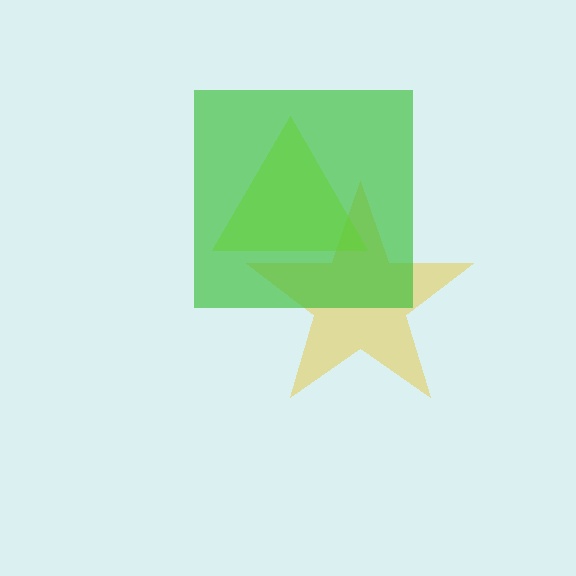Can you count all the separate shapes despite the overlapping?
Yes, there are 3 separate shapes.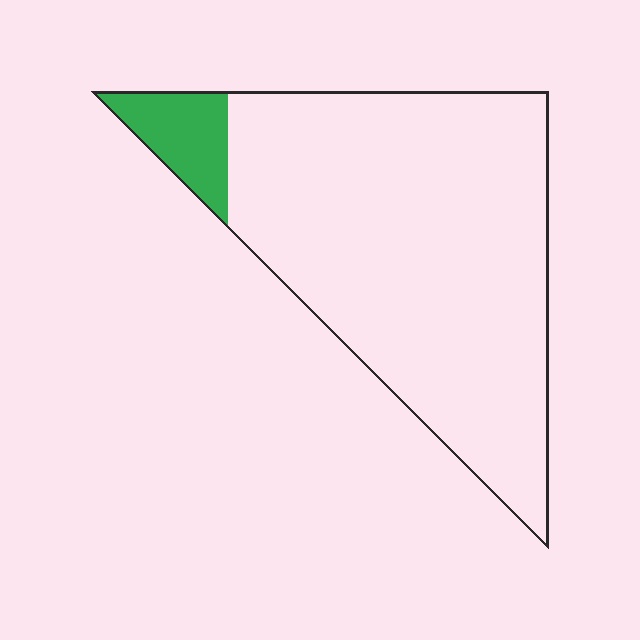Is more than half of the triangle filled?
No.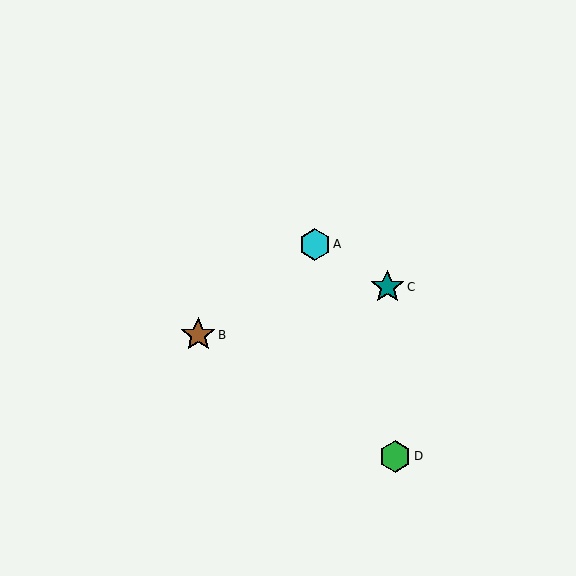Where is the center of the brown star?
The center of the brown star is at (198, 335).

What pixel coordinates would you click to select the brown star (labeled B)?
Click at (198, 335) to select the brown star B.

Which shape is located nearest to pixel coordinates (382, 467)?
The green hexagon (labeled D) at (395, 456) is nearest to that location.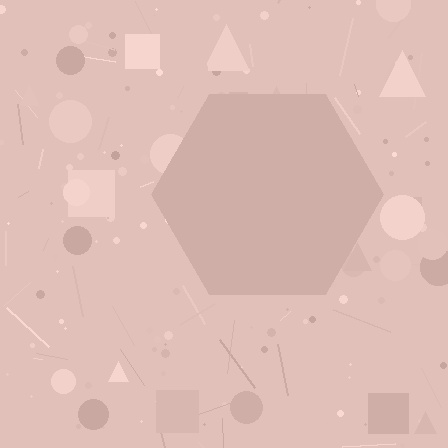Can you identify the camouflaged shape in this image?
The camouflaged shape is a hexagon.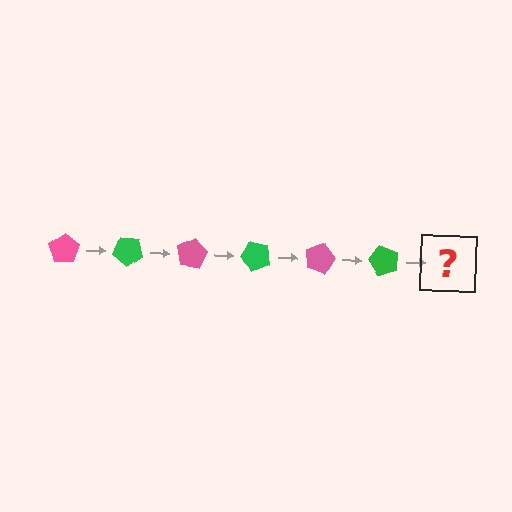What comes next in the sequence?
The next element should be a pink pentagon, rotated 240 degrees from the start.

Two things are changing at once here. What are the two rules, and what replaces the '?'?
The two rules are that it rotates 40 degrees each step and the color cycles through pink and green. The '?' should be a pink pentagon, rotated 240 degrees from the start.